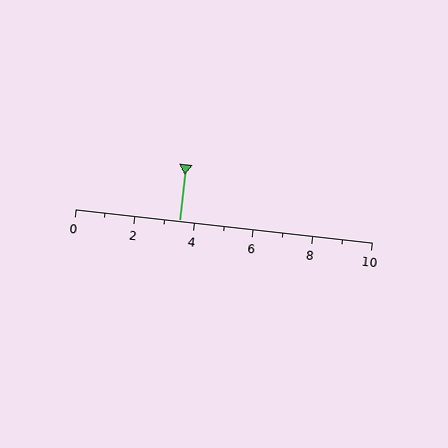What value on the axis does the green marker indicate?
The marker indicates approximately 3.5.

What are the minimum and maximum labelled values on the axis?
The axis runs from 0 to 10.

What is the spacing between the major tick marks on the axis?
The major ticks are spaced 2 apart.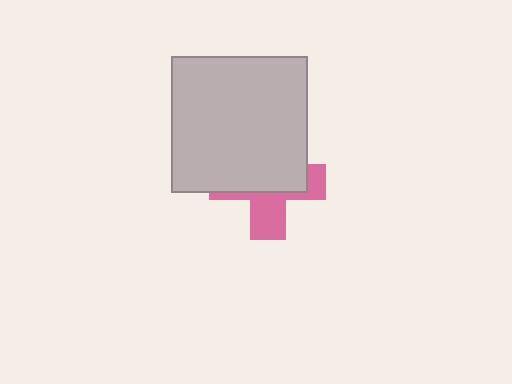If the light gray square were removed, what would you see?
You would see the complete pink cross.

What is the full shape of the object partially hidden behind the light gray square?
The partially hidden object is a pink cross.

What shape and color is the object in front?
The object in front is a light gray square.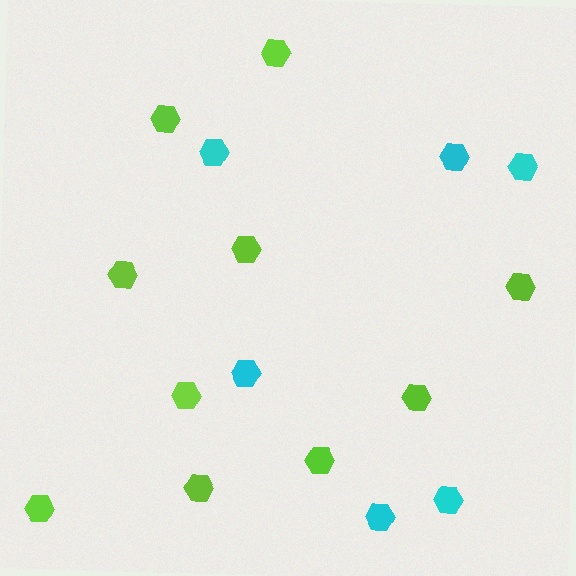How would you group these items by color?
There are 2 groups: one group of cyan hexagons (6) and one group of lime hexagons (10).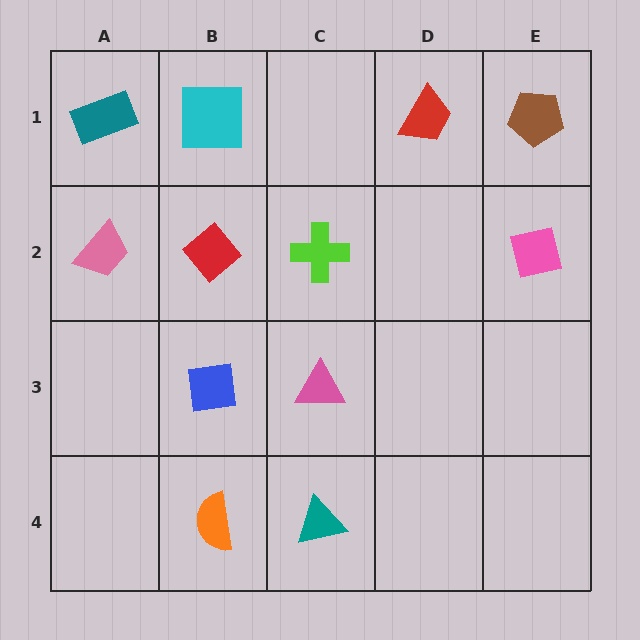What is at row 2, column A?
A pink trapezoid.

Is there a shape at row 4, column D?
No, that cell is empty.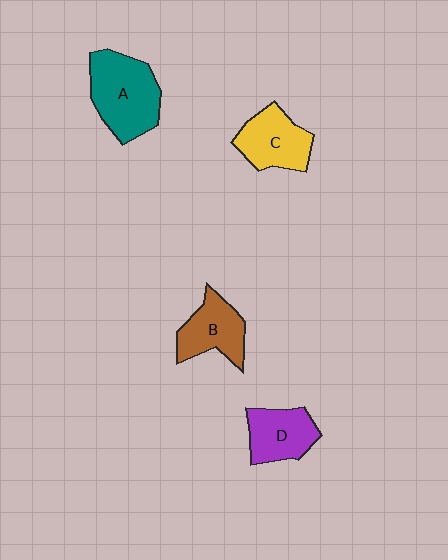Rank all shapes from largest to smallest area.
From largest to smallest: A (teal), C (yellow), B (brown), D (purple).